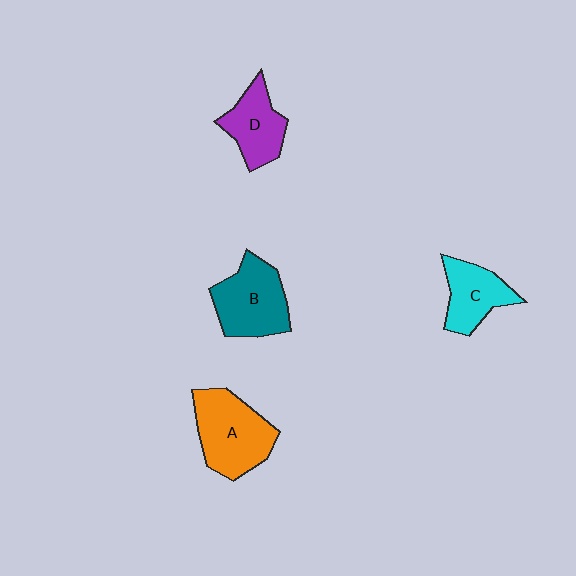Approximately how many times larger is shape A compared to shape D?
Approximately 1.4 times.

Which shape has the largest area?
Shape A (orange).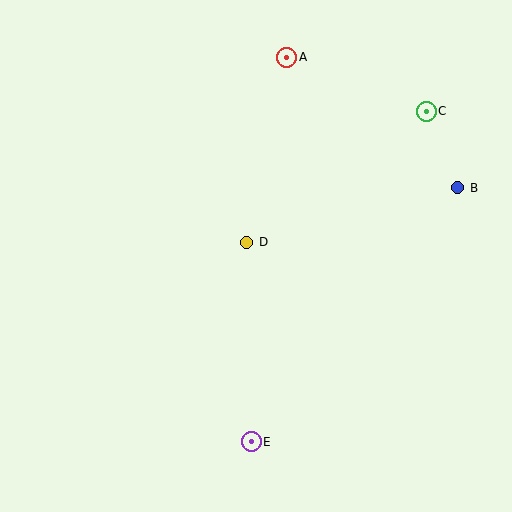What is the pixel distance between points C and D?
The distance between C and D is 222 pixels.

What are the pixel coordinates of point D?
Point D is at (247, 242).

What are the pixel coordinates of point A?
Point A is at (287, 57).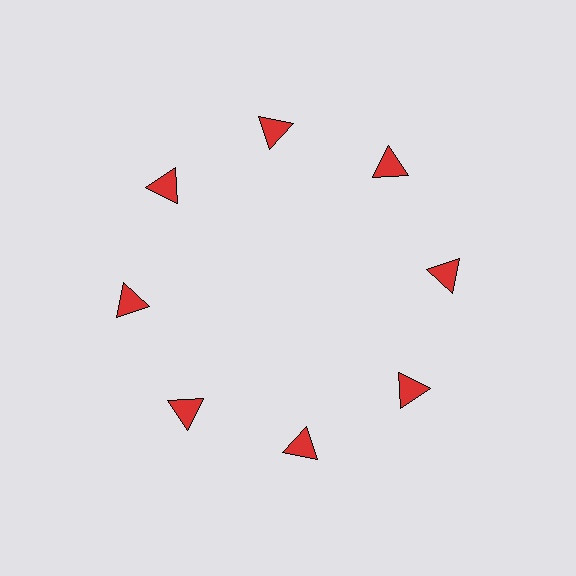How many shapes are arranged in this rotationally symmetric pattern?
There are 8 shapes, arranged in 8 groups of 1.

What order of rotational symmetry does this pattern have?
This pattern has 8-fold rotational symmetry.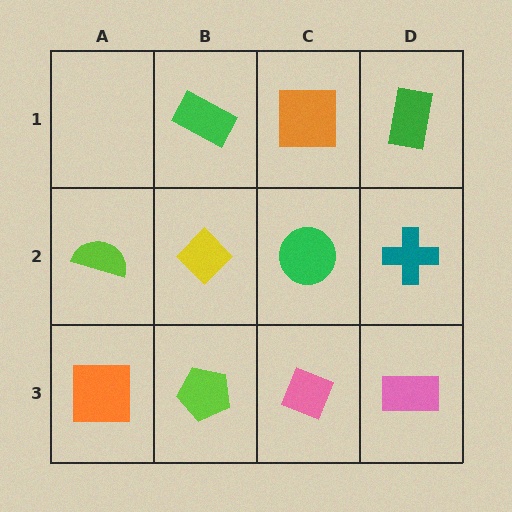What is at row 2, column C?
A green circle.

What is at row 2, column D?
A teal cross.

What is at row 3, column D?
A pink rectangle.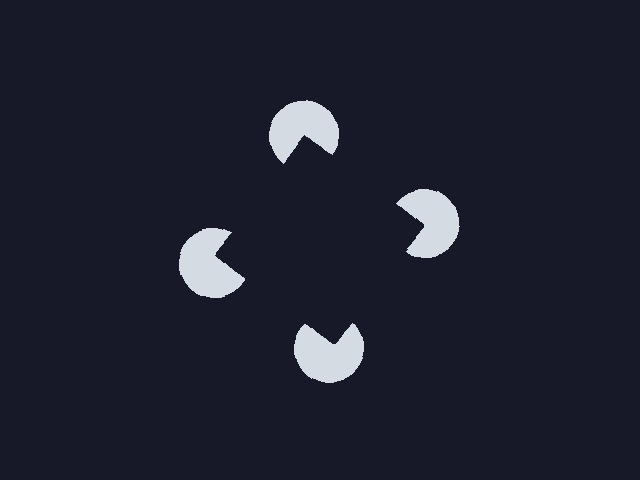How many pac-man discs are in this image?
There are 4 — one at each vertex of the illusory square.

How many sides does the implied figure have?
4 sides.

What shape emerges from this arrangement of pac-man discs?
An illusory square — its edges are inferred from the aligned wedge cuts in the pac-man discs, not physically drawn.